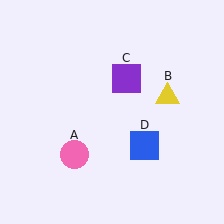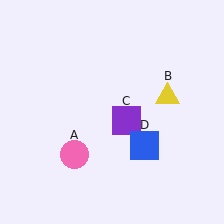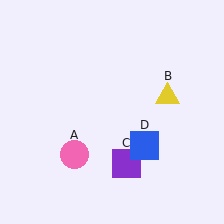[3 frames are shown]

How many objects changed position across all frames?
1 object changed position: purple square (object C).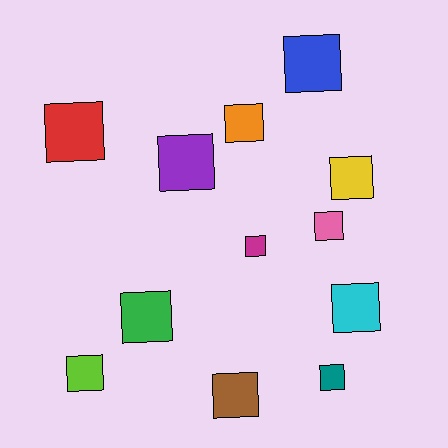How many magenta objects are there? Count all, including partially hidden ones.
There is 1 magenta object.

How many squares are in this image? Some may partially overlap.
There are 12 squares.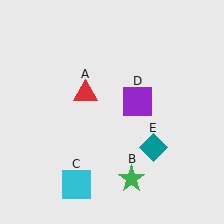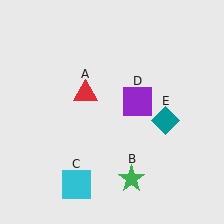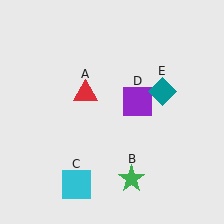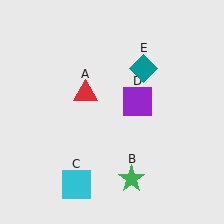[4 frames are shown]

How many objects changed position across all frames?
1 object changed position: teal diamond (object E).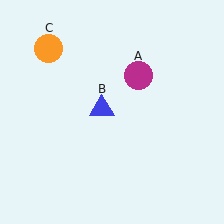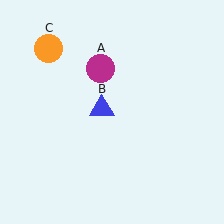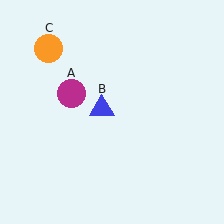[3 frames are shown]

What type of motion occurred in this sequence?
The magenta circle (object A) rotated counterclockwise around the center of the scene.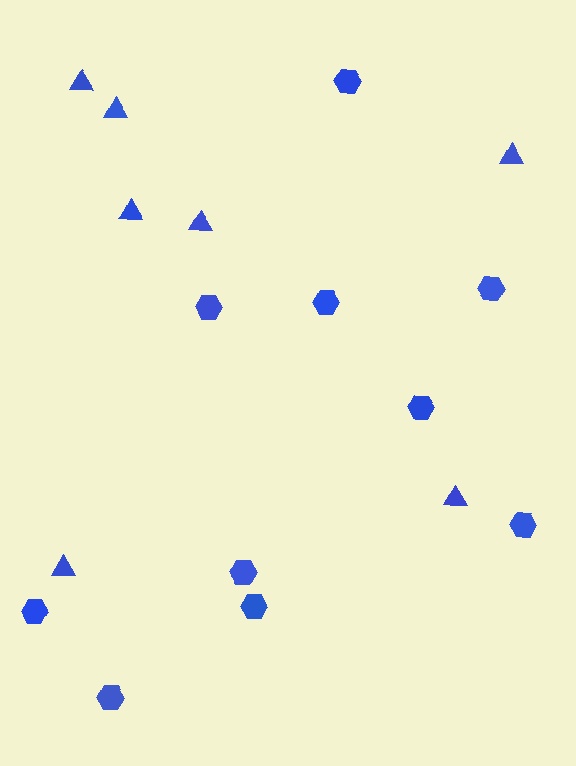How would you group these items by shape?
There are 2 groups: one group of triangles (7) and one group of hexagons (10).